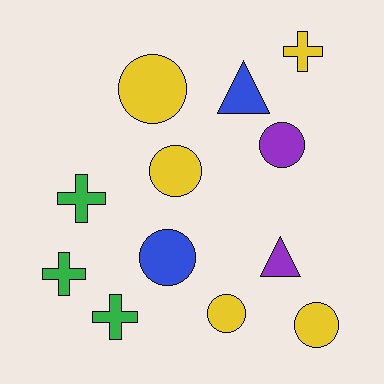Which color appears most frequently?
Yellow, with 5 objects.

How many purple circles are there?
There is 1 purple circle.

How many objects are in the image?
There are 12 objects.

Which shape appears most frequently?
Circle, with 6 objects.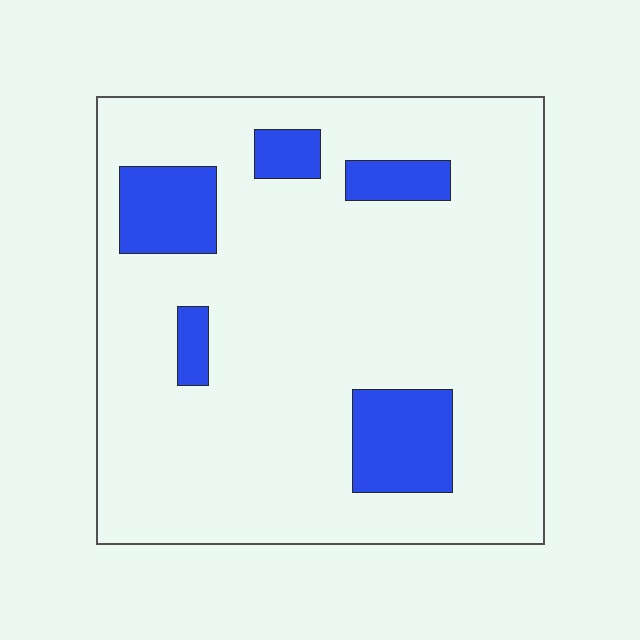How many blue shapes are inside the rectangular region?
5.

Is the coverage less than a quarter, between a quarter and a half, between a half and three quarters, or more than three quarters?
Less than a quarter.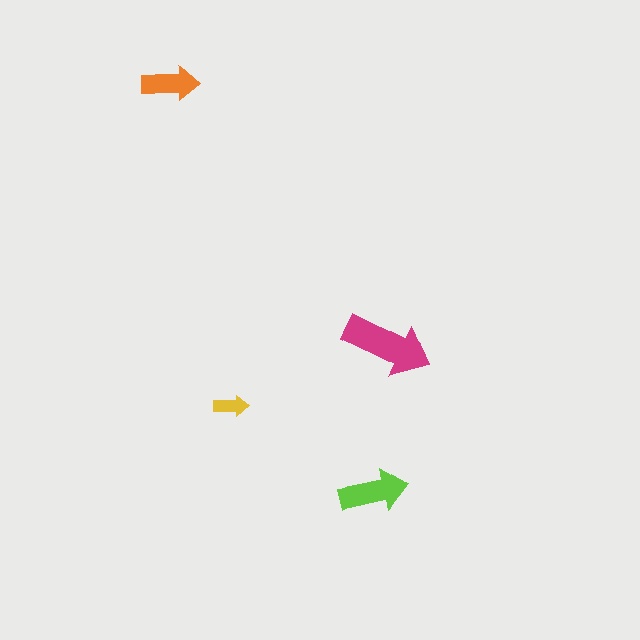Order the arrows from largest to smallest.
the magenta one, the lime one, the orange one, the yellow one.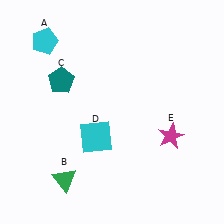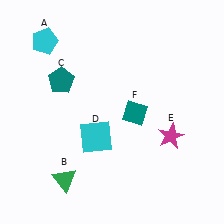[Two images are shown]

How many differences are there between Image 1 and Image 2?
There is 1 difference between the two images.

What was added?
A teal diamond (F) was added in Image 2.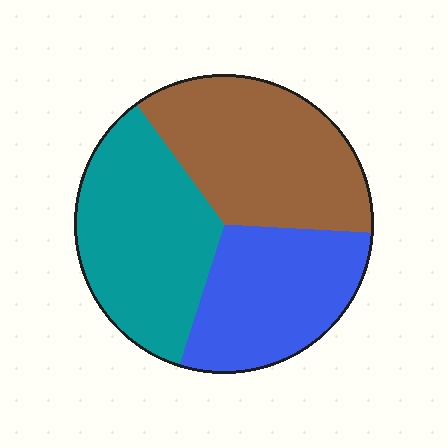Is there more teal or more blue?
Teal.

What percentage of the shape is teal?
Teal takes up about one third (1/3) of the shape.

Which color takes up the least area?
Blue, at roughly 30%.